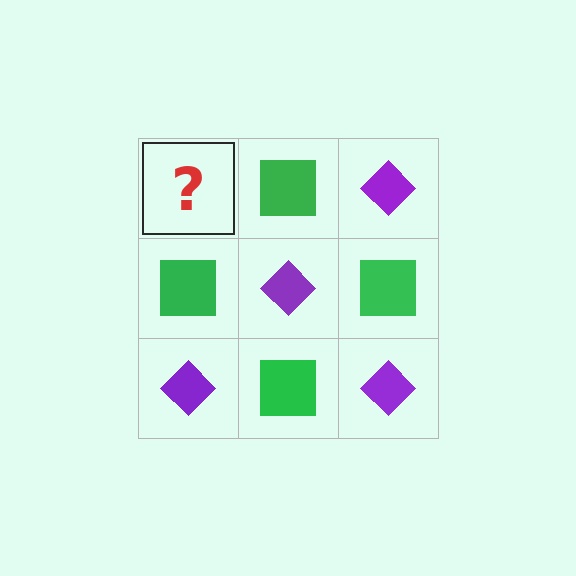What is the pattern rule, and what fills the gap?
The rule is that it alternates purple diamond and green square in a checkerboard pattern. The gap should be filled with a purple diamond.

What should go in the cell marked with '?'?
The missing cell should contain a purple diamond.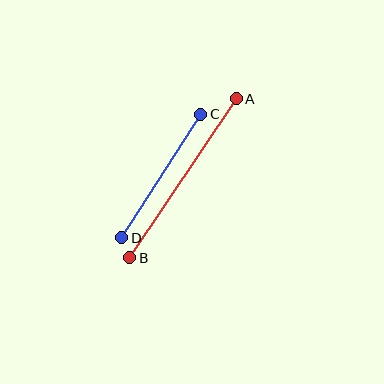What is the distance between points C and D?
The distance is approximately 146 pixels.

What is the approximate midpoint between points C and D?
The midpoint is at approximately (161, 176) pixels.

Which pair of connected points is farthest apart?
Points A and B are farthest apart.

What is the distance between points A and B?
The distance is approximately 191 pixels.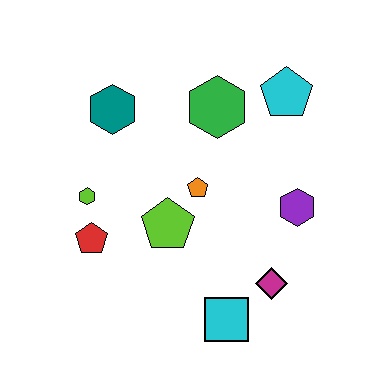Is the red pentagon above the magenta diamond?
Yes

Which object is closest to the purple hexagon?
The magenta diamond is closest to the purple hexagon.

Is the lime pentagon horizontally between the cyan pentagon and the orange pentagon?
No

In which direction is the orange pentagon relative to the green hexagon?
The orange pentagon is below the green hexagon.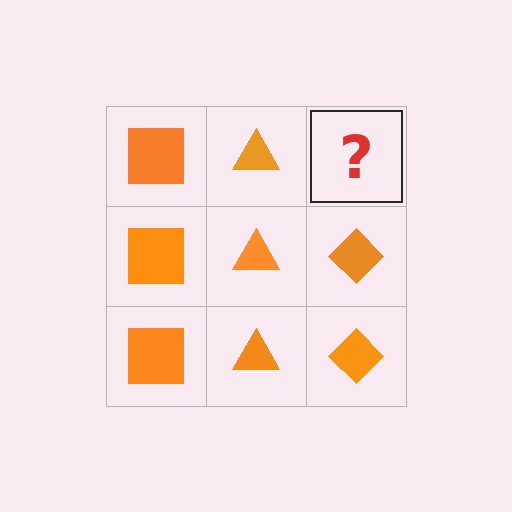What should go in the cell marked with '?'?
The missing cell should contain an orange diamond.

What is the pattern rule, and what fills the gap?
The rule is that each column has a consistent shape. The gap should be filled with an orange diamond.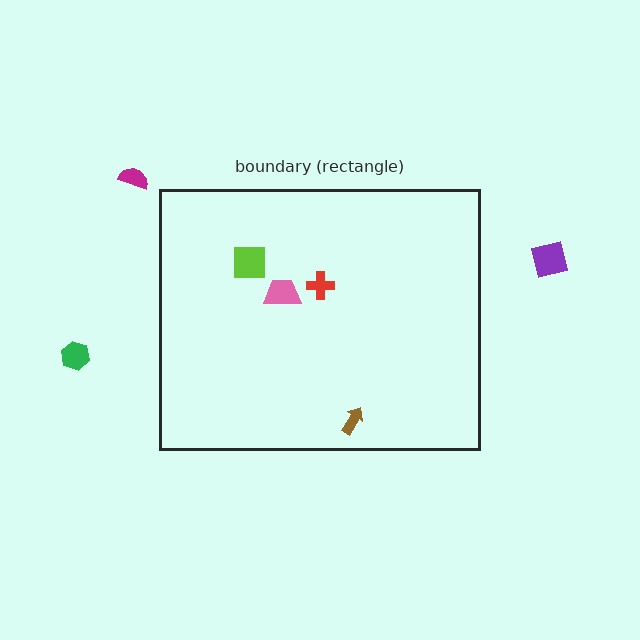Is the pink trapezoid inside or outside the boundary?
Inside.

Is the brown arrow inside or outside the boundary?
Inside.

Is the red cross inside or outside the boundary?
Inside.